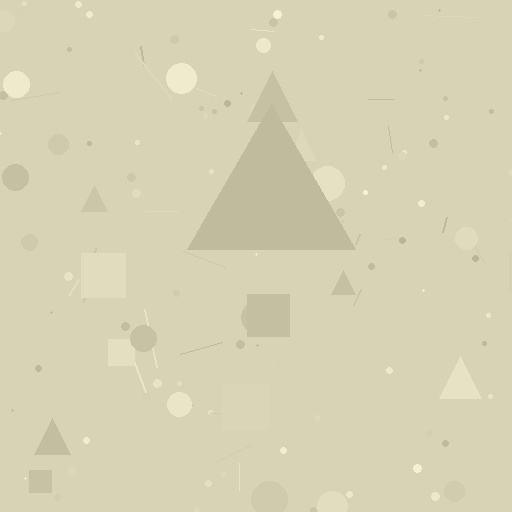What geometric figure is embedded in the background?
A triangle is embedded in the background.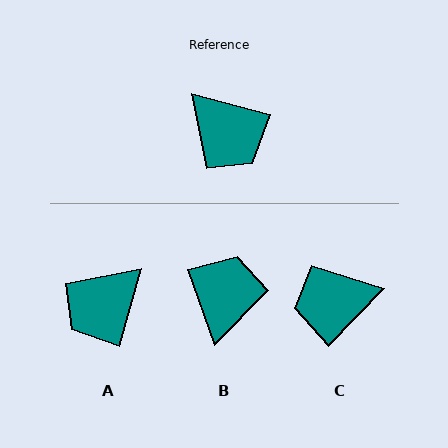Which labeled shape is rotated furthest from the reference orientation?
B, about 125 degrees away.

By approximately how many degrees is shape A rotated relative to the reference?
Approximately 90 degrees clockwise.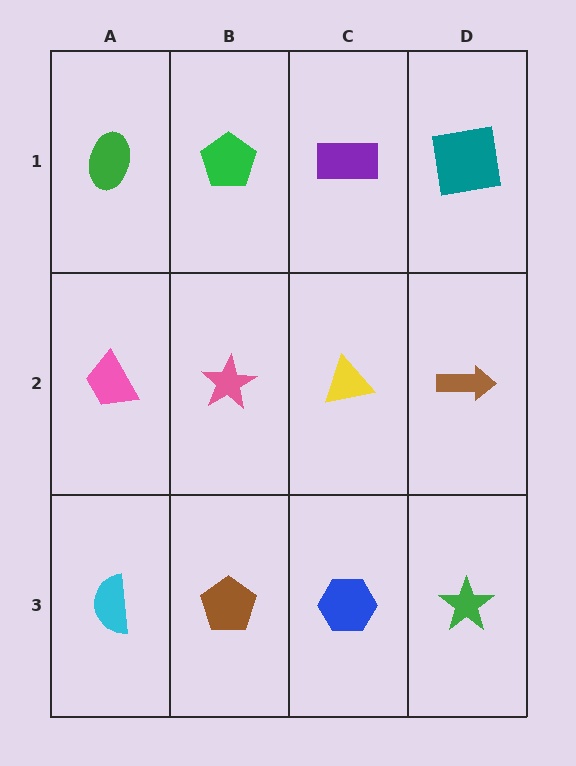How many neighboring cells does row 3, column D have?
2.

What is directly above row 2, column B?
A green pentagon.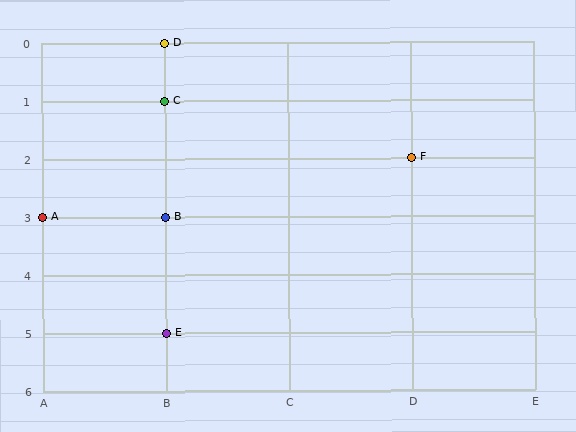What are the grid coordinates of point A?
Point A is at grid coordinates (A, 3).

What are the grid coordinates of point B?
Point B is at grid coordinates (B, 3).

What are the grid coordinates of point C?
Point C is at grid coordinates (B, 1).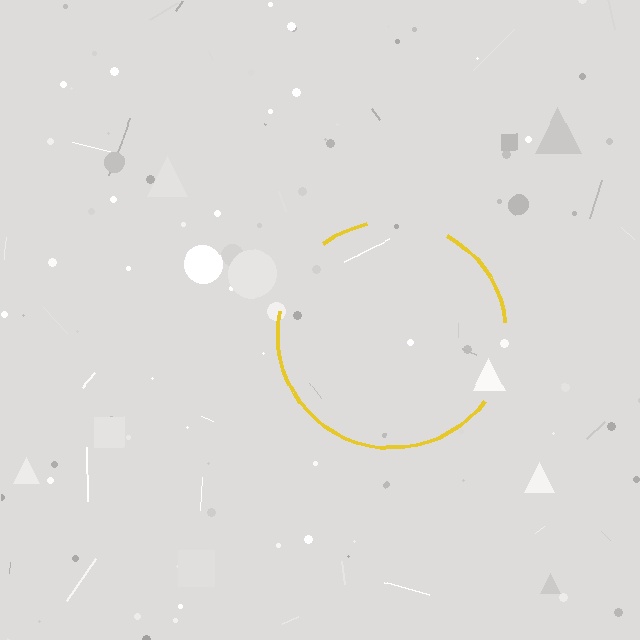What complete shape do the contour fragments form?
The contour fragments form a circle.